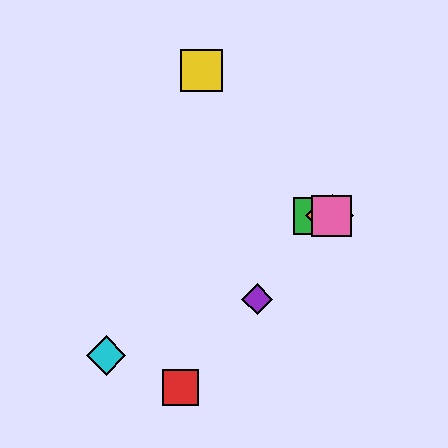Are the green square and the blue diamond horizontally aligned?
Yes, both are at y≈216.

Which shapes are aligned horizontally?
The blue diamond, the green square, the orange diamond, the pink square are aligned horizontally.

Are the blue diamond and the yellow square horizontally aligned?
No, the blue diamond is at y≈216 and the yellow square is at y≈70.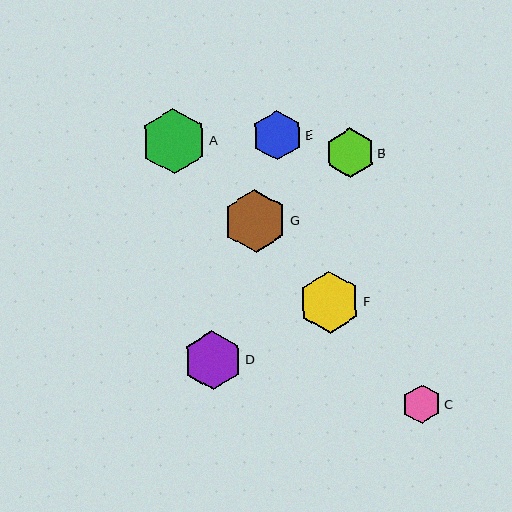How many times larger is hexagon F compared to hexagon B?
Hexagon F is approximately 1.3 times the size of hexagon B.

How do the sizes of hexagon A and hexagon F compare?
Hexagon A and hexagon F are approximately the same size.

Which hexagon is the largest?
Hexagon A is the largest with a size of approximately 65 pixels.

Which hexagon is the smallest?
Hexagon C is the smallest with a size of approximately 39 pixels.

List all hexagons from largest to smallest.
From largest to smallest: A, G, F, D, E, B, C.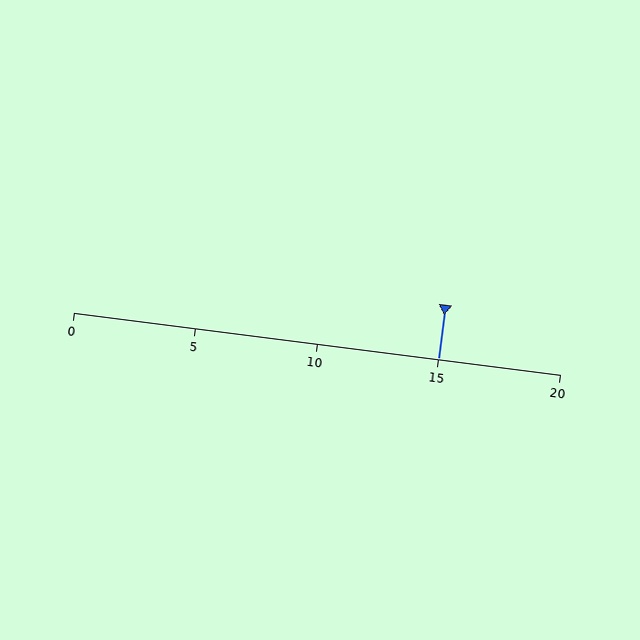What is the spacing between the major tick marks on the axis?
The major ticks are spaced 5 apart.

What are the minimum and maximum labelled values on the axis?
The axis runs from 0 to 20.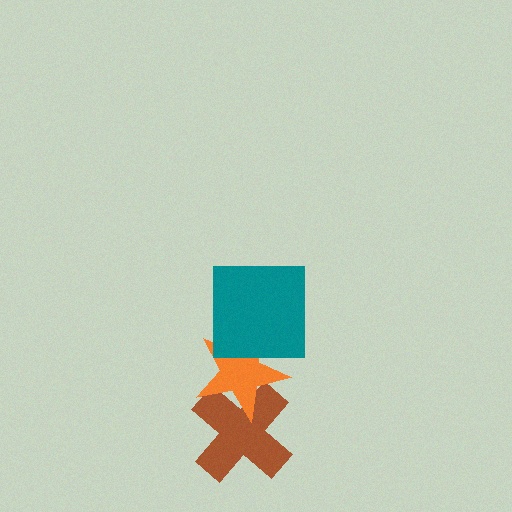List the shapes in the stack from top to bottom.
From top to bottom: the teal square, the orange star, the brown cross.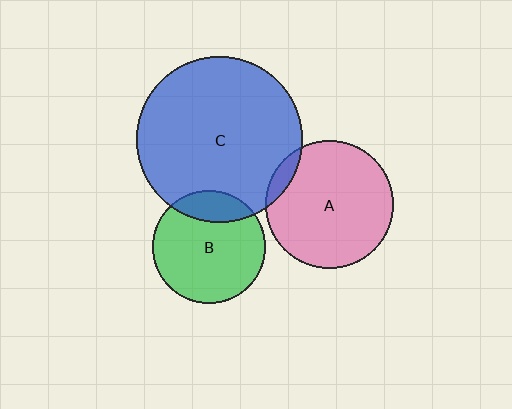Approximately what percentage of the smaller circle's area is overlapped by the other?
Approximately 10%.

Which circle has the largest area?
Circle C (blue).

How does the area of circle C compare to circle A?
Approximately 1.7 times.